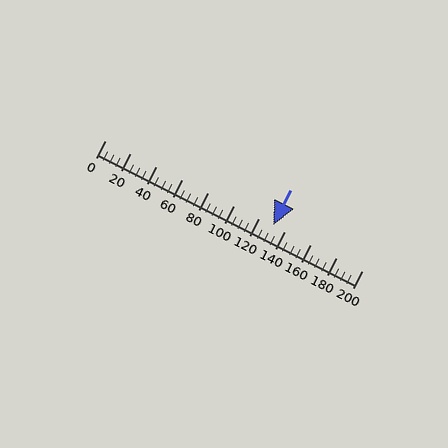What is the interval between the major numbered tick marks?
The major tick marks are spaced 20 units apart.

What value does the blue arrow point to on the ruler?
The blue arrow points to approximately 131.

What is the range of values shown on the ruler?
The ruler shows values from 0 to 200.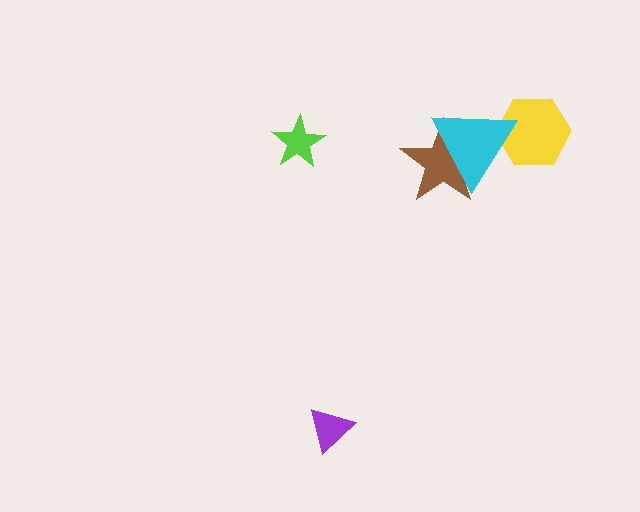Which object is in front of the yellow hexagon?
The cyan triangle is in front of the yellow hexagon.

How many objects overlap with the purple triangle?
0 objects overlap with the purple triangle.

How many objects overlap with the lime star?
0 objects overlap with the lime star.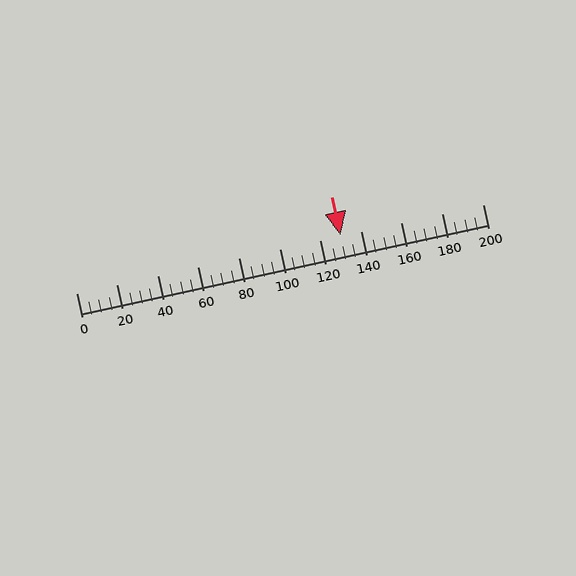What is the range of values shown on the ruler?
The ruler shows values from 0 to 200.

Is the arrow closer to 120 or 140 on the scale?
The arrow is closer to 140.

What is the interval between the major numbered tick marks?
The major tick marks are spaced 20 units apart.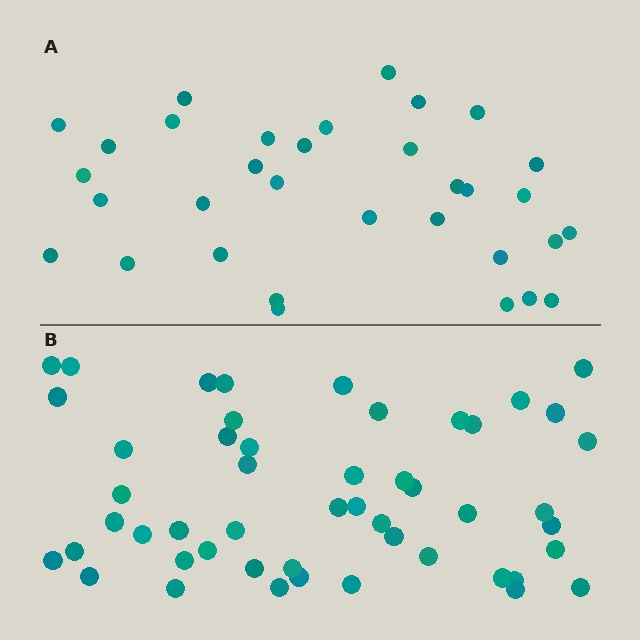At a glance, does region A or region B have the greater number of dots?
Region B (the bottom region) has more dots.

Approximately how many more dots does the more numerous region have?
Region B has approximately 15 more dots than region A.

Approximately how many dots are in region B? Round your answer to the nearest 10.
About 50 dots.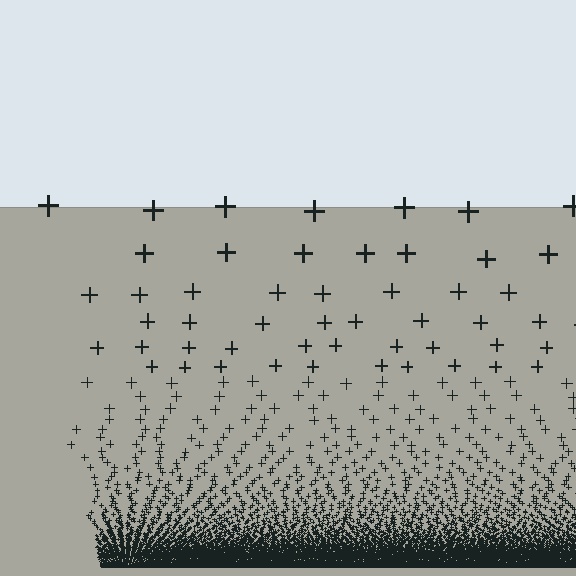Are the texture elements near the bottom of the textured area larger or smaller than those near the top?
Smaller. The gradient is inverted — elements near the bottom are smaller and denser.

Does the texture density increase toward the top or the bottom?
Density increases toward the bottom.